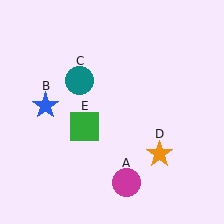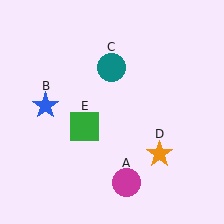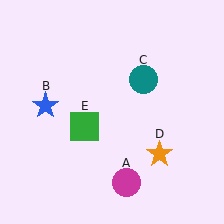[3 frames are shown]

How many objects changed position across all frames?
1 object changed position: teal circle (object C).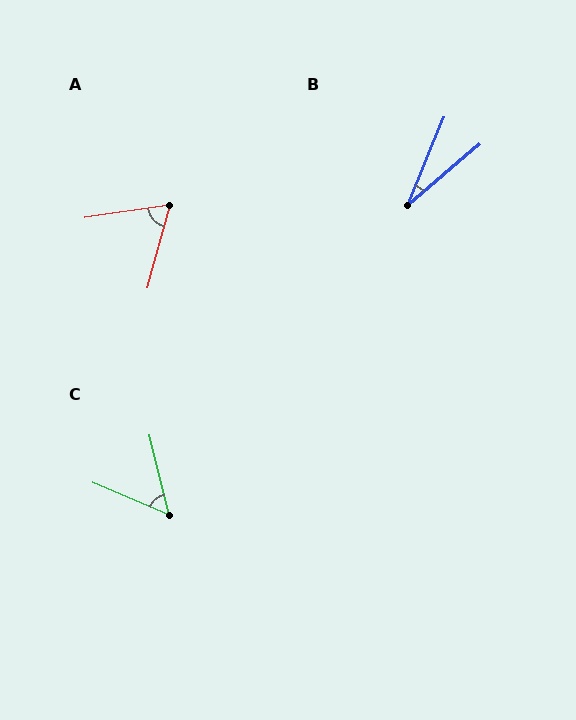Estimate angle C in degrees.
Approximately 54 degrees.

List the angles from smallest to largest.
B (27°), C (54°), A (66°).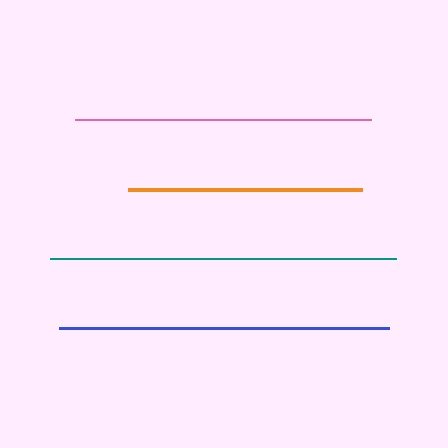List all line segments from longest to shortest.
From longest to shortest: teal, blue, pink, orange.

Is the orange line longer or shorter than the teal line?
The teal line is longer than the orange line.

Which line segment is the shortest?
The orange line is the shortest at approximately 234 pixels.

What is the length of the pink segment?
The pink segment is approximately 296 pixels long.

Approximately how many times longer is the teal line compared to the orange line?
The teal line is approximately 1.5 times the length of the orange line.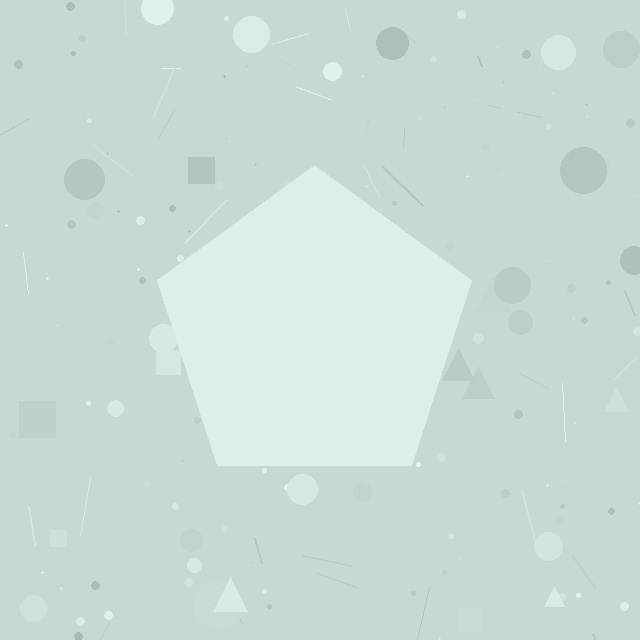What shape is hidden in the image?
A pentagon is hidden in the image.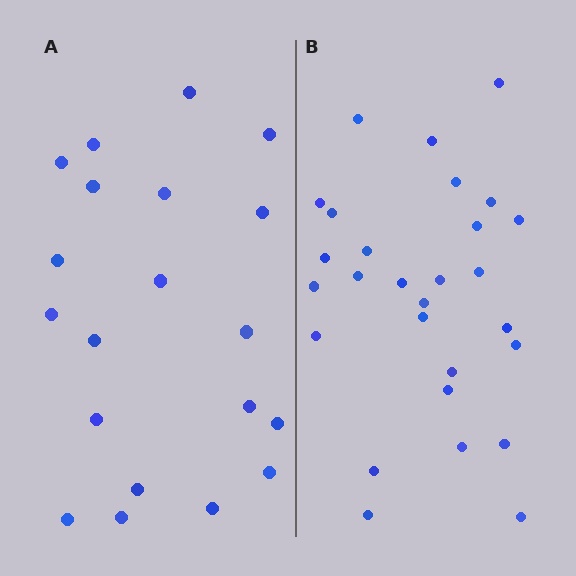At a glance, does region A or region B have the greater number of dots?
Region B (the right region) has more dots.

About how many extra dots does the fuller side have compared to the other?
Region B has roughly 8 or so more dots than region A.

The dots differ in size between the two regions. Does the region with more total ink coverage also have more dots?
No. Region A has more total ink coverage because its dots are larger, but region B actually contains more individual dots. Total area can be misleading — the number of items is what matters here.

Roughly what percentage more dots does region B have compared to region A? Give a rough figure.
About 40% more.